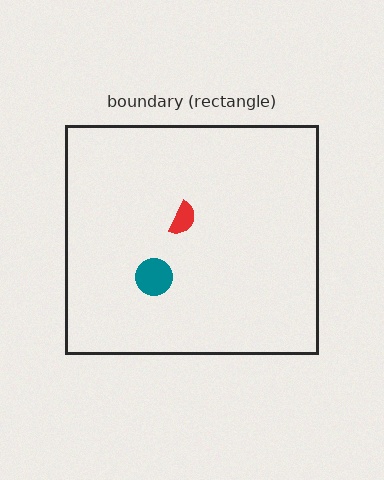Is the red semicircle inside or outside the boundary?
Inside.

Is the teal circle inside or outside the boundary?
Inside.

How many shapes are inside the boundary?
2 inside, 0 outside.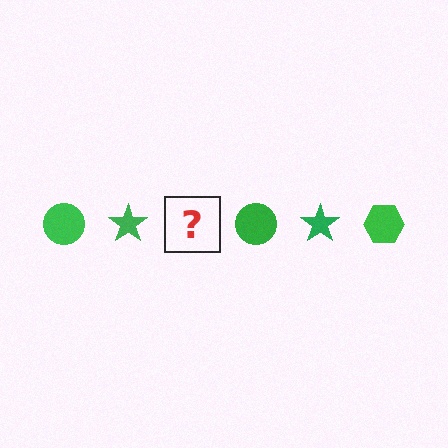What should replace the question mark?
The question mark should be replaced with a green hexagon.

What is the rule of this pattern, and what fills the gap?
The rule is that the pattern cycles through circle, star, hexagon shapes in green. The gap should be filled with a green hexagon.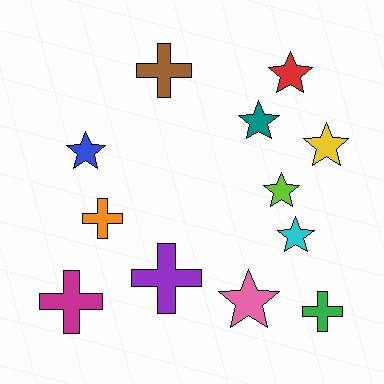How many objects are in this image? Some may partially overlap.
There are 12 objects.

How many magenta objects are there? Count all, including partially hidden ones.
There is 1 magenta object.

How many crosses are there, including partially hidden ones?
There are 5 crosses.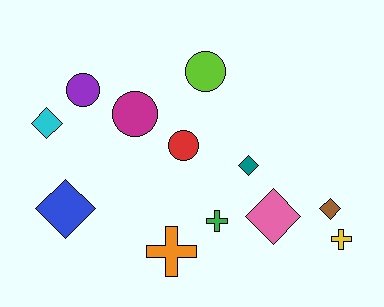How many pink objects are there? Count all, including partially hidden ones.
There is 1 pink object.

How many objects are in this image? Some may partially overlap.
There are 12 objects.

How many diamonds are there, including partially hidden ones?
There are 5 diamonds.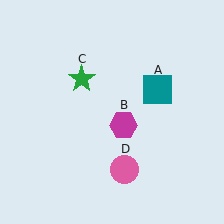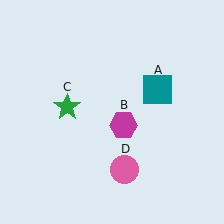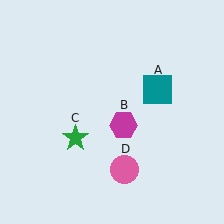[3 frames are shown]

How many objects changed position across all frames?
1 object changed position: green star (object C).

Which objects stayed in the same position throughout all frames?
Teal square (object A) and magenta hexagon (object B) and pink circle (object D) remained stationary.